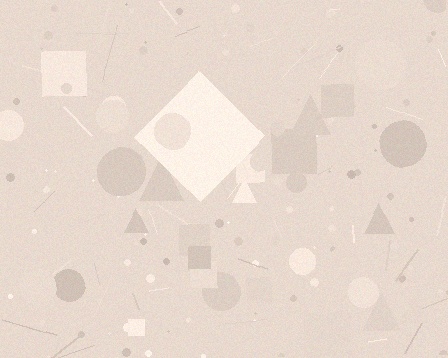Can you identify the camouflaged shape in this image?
The camouflaged shape is a diamond.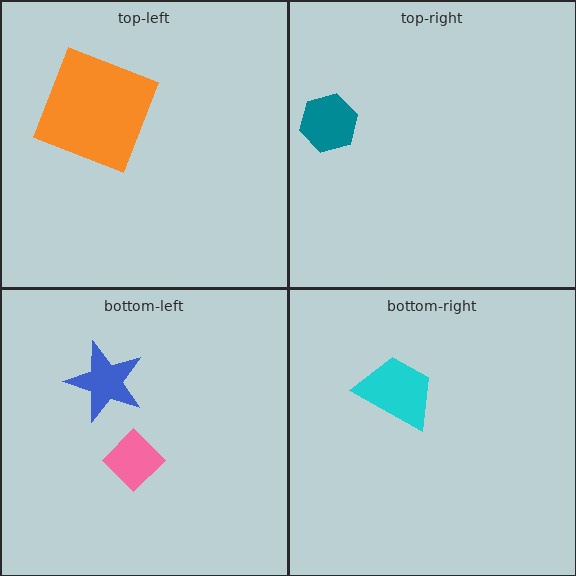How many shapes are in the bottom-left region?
2.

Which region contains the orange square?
The top-left region.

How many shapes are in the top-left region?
1.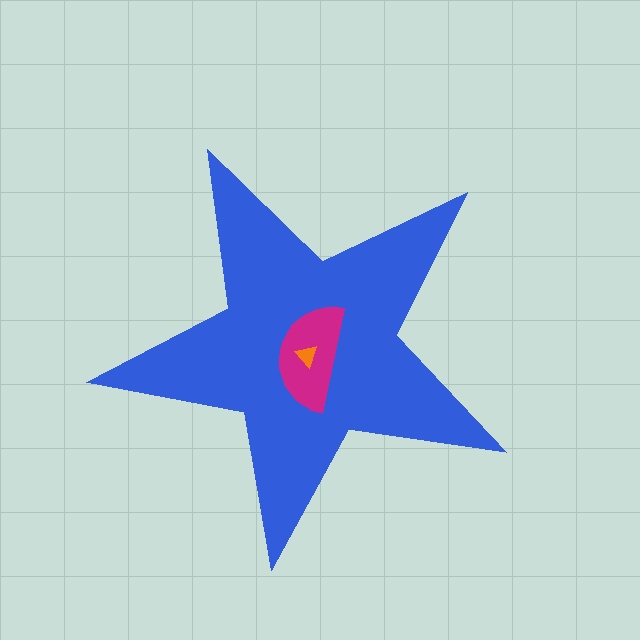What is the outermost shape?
The blue star.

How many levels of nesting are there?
3.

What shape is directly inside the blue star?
The magenta semicircle.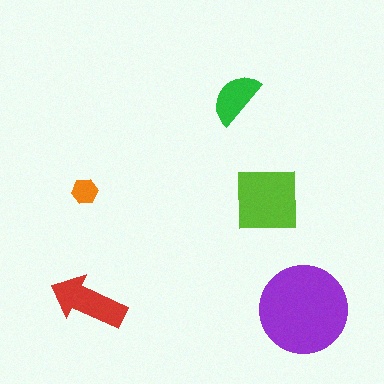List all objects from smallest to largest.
The orange hexagon, the green semicircle, the red arrow, the lime square, the purple circle.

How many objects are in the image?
There are 5 objects in the image.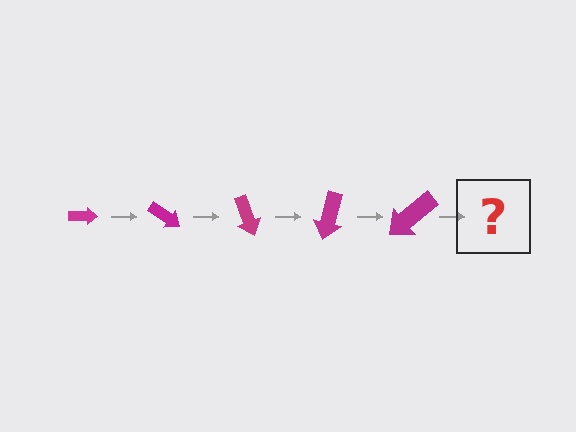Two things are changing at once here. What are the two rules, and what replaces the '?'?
The two rules are that the arrow grows larger each step and it rotates 35 degrees each step. The '?' should be an arrow, larger than the previous one and rotated 175 degrees from the start.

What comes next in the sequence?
The next element should be an arrow, larger than the previous one and rotated 175 degrees from the start.